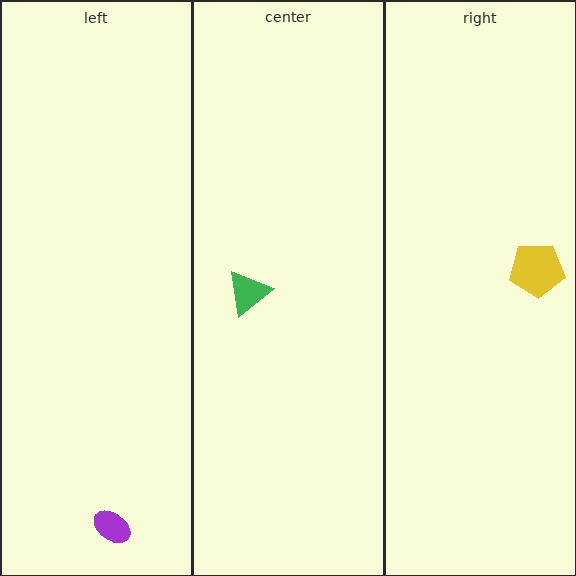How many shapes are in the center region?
1.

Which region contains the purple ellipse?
The left region.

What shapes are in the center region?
The green triangle.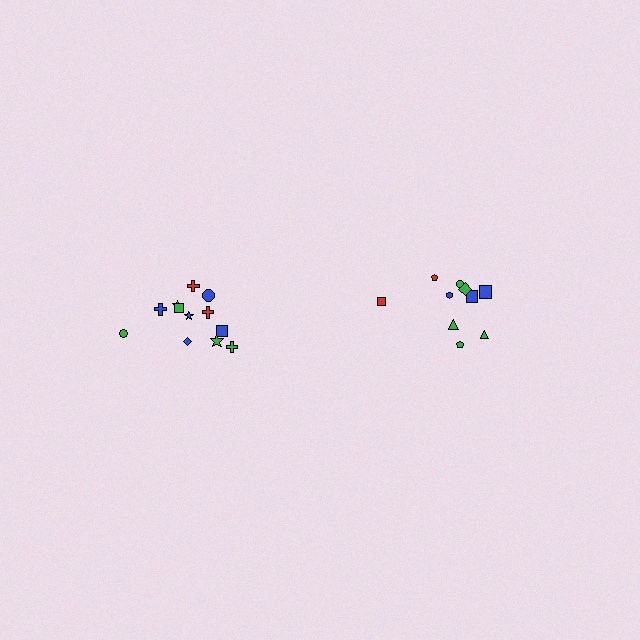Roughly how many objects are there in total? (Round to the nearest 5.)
Roughly 20 objects in total.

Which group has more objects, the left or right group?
The left group.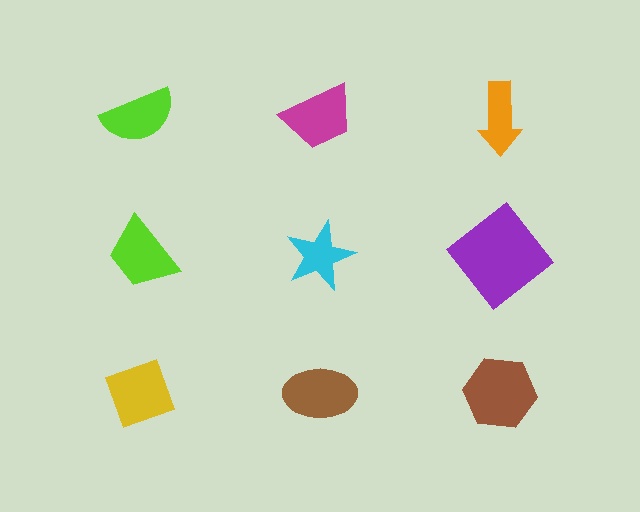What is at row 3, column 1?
A yellow diamond.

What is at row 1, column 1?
A lime semicircle.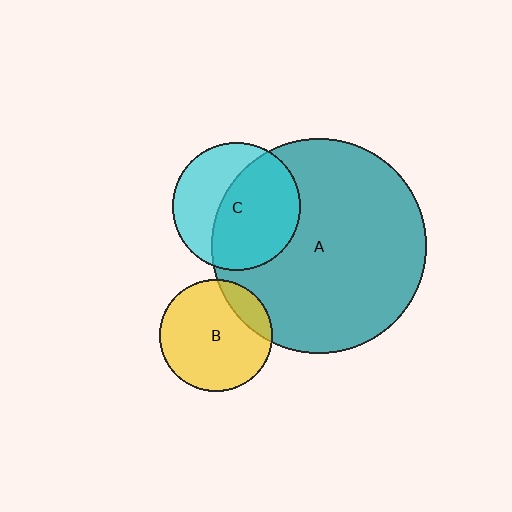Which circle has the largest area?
Circle A (teal).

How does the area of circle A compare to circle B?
Approximately 3.7 times.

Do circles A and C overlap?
Yes.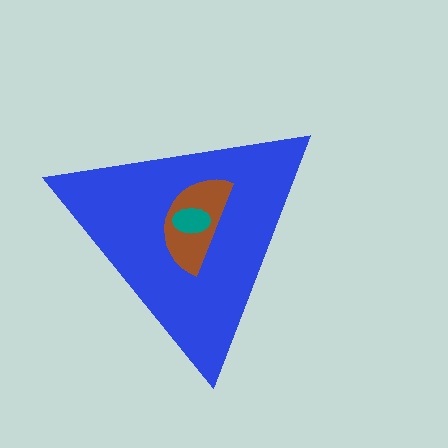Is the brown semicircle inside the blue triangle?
Yes.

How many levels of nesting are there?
3.